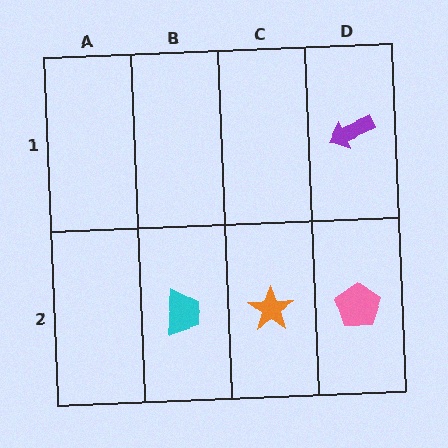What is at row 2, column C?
An orange star.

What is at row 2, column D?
A pink pentagon.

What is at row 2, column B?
A cyan trapezoid.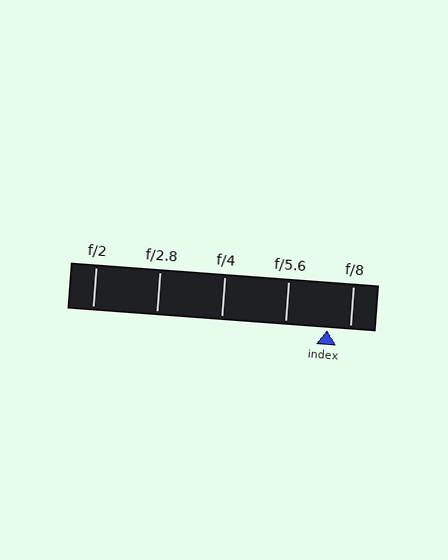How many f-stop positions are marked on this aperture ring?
There are 5 f-stop positions marked.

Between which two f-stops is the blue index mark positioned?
The index mark is between f/5.6 and f/8.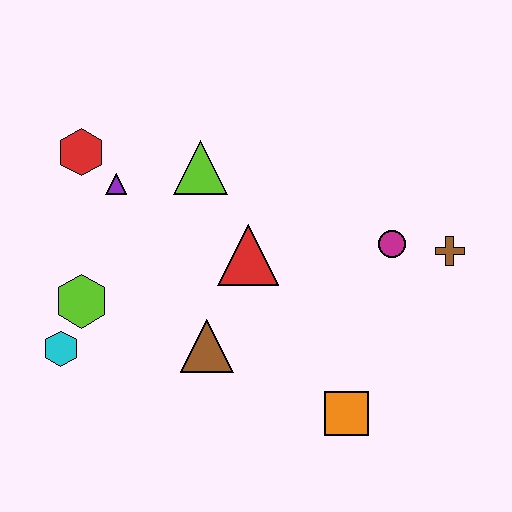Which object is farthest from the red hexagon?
The brown cross is farthest from the red hexagon.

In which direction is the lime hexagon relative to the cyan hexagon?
The lime hexagon is above the cyan hexagon.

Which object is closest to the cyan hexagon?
The lime hexagon is closest to the cyan hexagon.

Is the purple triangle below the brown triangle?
No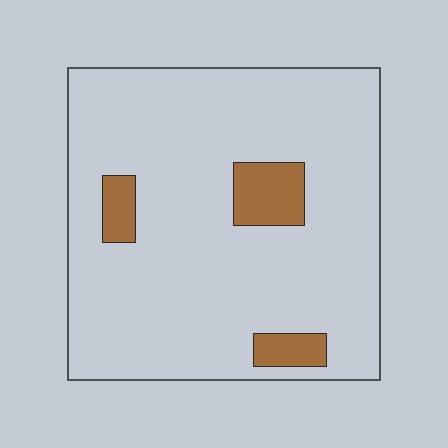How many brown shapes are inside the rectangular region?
3.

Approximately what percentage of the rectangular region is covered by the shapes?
Approximately 10%.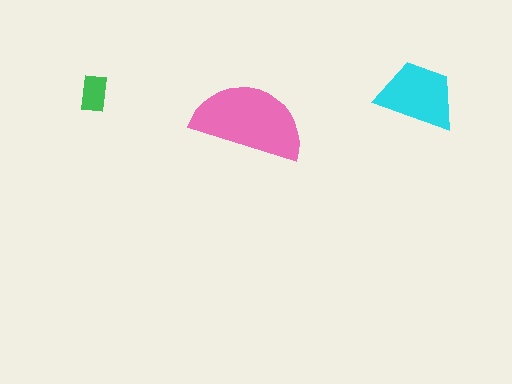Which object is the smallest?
The green rectangle.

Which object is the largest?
The pink semicircle.